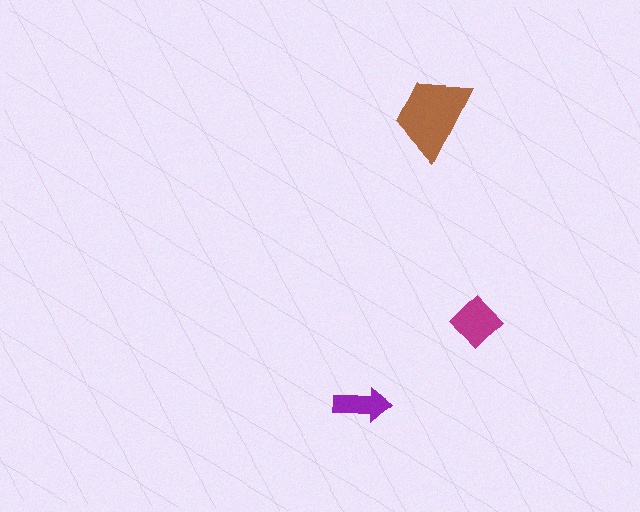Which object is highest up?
The brown trapezoid is topmost.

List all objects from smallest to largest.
The purple arrow, the magenta diamond, the brown trapezoid.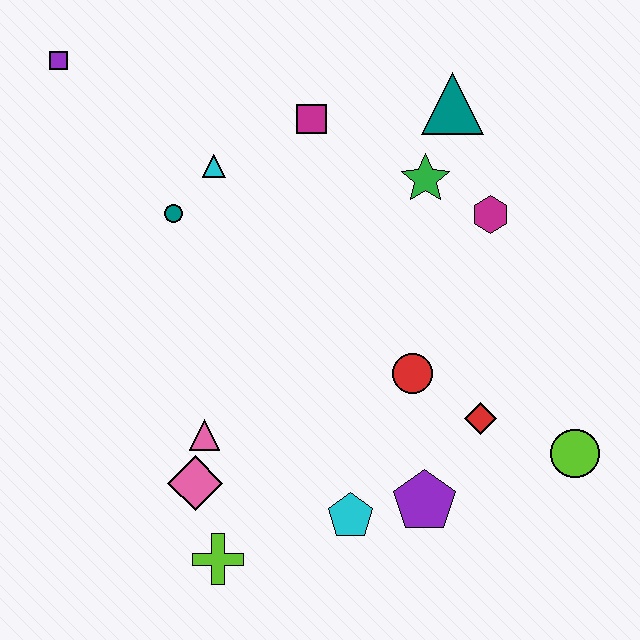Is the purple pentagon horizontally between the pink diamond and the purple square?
No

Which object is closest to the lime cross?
The pink diamond is closest to the lime cross.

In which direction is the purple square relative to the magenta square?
The purple square is to the left of the magenta square.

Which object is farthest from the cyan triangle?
The lime circle is farthest from the cyan triangle.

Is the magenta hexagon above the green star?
No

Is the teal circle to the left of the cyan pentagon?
Yes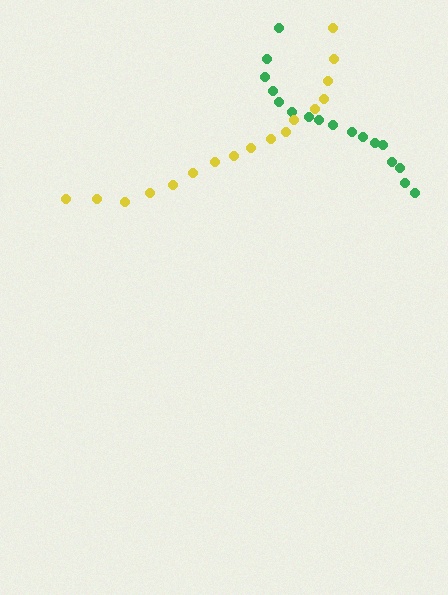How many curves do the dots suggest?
There are 2 distinct paths.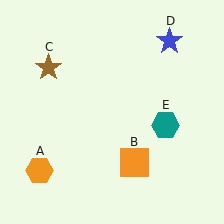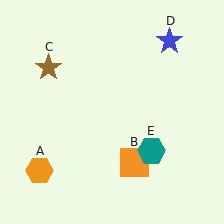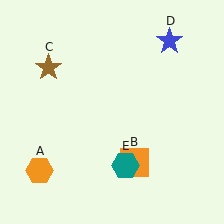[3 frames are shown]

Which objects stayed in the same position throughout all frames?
Orange hexagon (object A) and orange square (object B) and brown star (object C) and blue star (object D) remained stationary.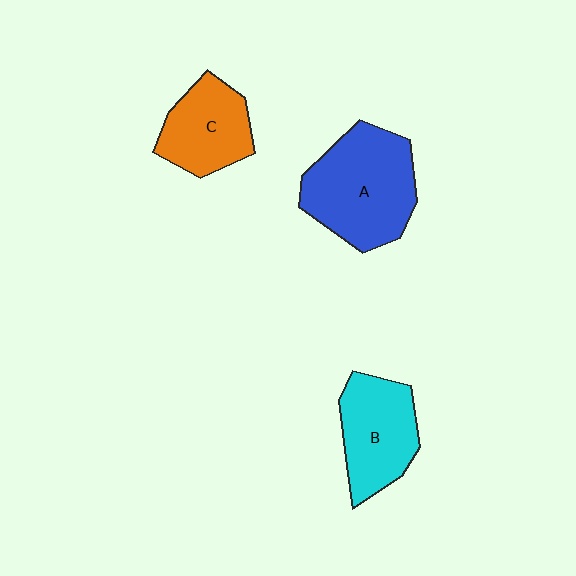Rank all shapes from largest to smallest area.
From largest to smallest: A (blue), B (cyan), C (orange).